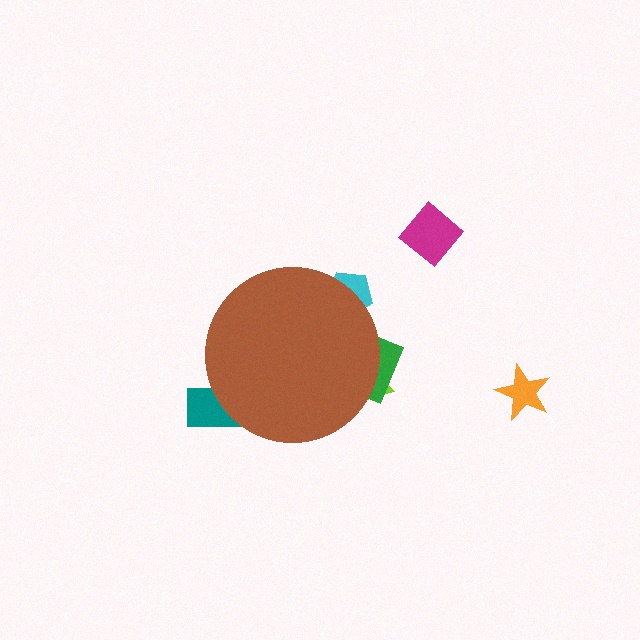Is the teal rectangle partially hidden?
Yes, the teal rectangle is partially hidden behind the brown circle.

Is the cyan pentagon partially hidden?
Yes, the cyan pentagon is partially hidden behind the brown circle.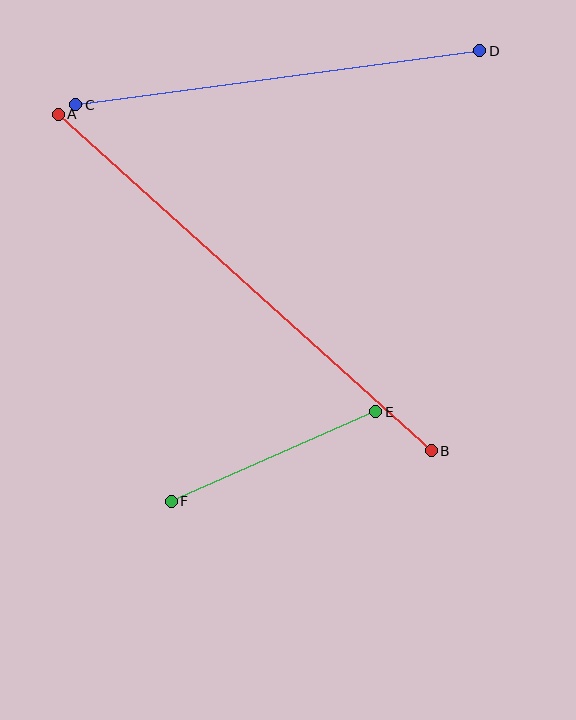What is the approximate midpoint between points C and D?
The midpoint is at approximately (278, 78) pixels.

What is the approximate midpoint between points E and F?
The midpoint is at approximately (273, 457) pixels.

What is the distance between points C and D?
The distance is approximately 408 pixels.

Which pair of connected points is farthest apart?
Points A and B are farthest apart.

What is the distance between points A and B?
The distance is approximately 503 pixels.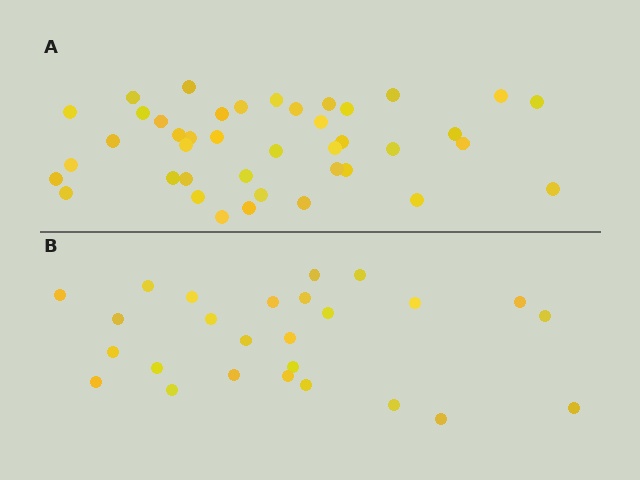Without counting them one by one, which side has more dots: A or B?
Region A (the top region) has more dots.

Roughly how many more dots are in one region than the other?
Region A has approximately 15 more dots than region B.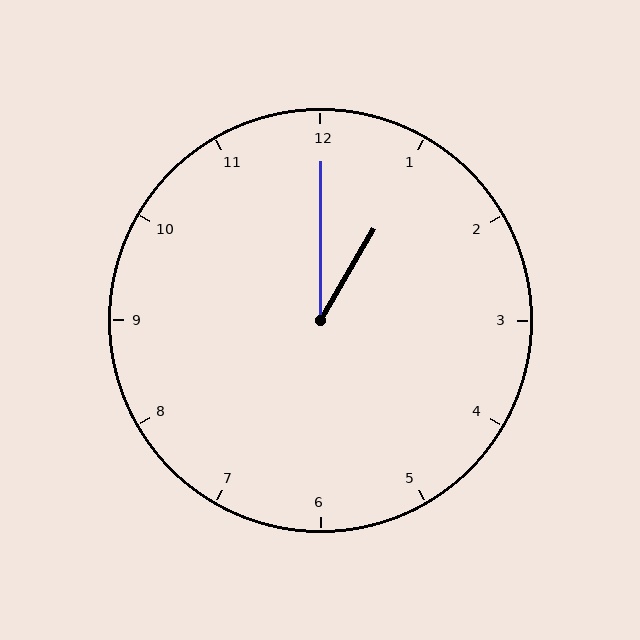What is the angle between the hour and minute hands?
Approximately 30 degrees.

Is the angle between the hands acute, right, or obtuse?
It is acute.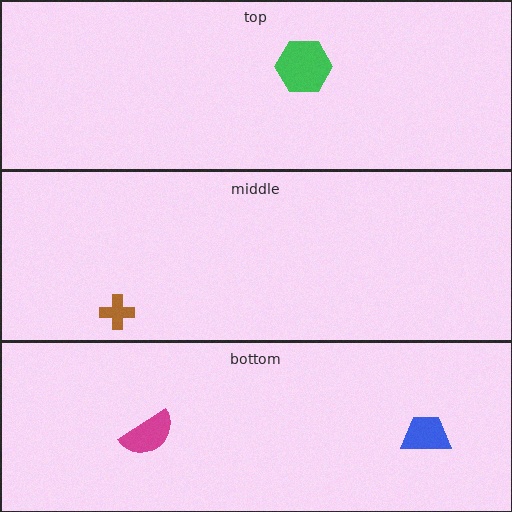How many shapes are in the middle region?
1.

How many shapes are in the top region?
1.